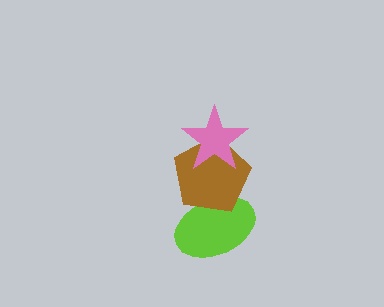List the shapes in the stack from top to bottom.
From top to bottom: the pink star, the brown pentagon, the lime ellipse.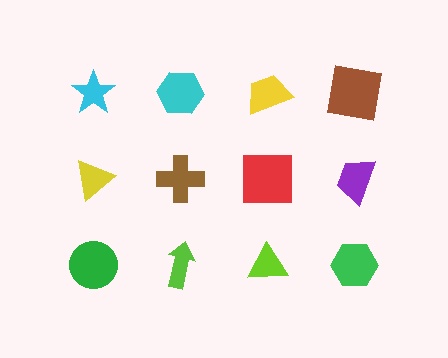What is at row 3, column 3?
A lime triangle.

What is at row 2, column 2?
A brown cross.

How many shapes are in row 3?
4 shapes.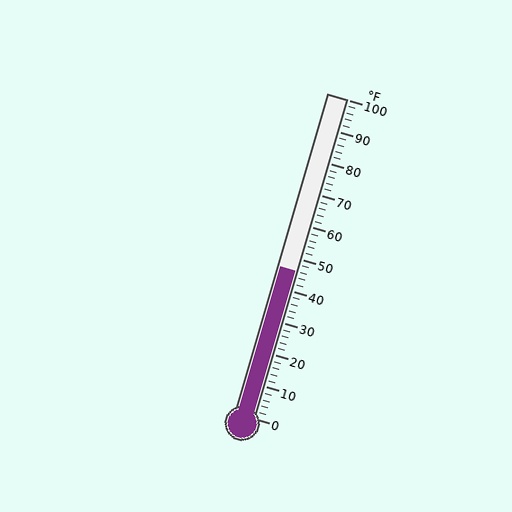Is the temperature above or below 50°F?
The temperature is below 50°F.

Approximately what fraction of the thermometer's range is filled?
The thermometer is filled to approximately 45% of its range.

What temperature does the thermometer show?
The thermometer shows approximately 46°F.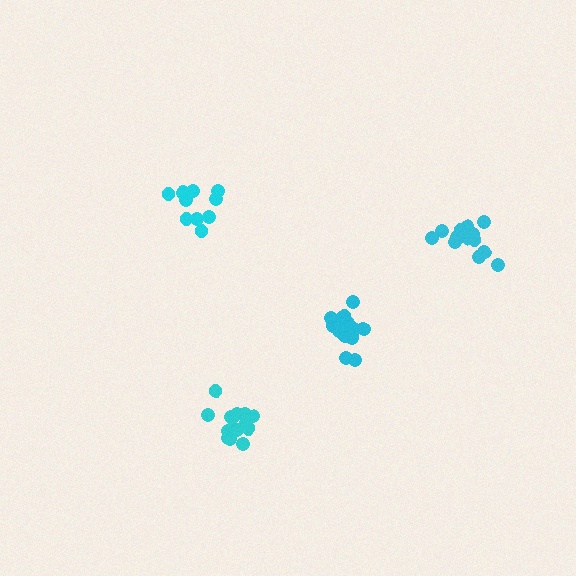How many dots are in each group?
Group 1: 15 dots, Group 2: 17 dots, Group 3: 15 dots, Group 4: 11 dots (58 total).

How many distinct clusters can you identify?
There are 4 distinct clusters.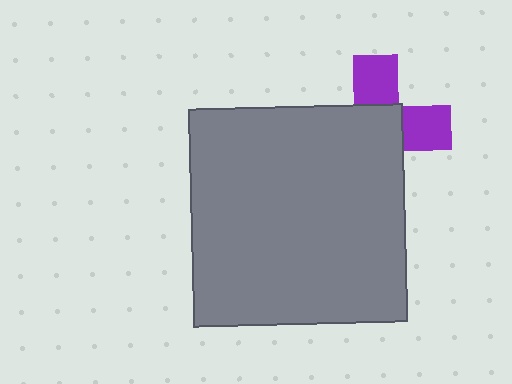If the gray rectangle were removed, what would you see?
You would see the complete purple cross.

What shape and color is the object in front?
The object in front is a gray rectangle.